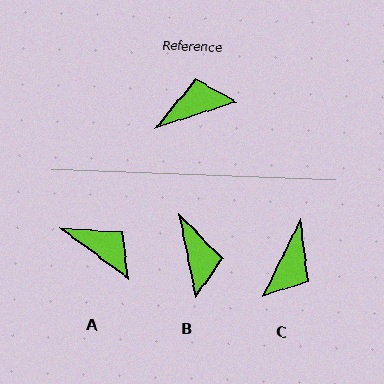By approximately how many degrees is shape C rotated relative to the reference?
Approximately 134 degrees clockwise.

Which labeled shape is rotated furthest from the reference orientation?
C, about 134 degrees away.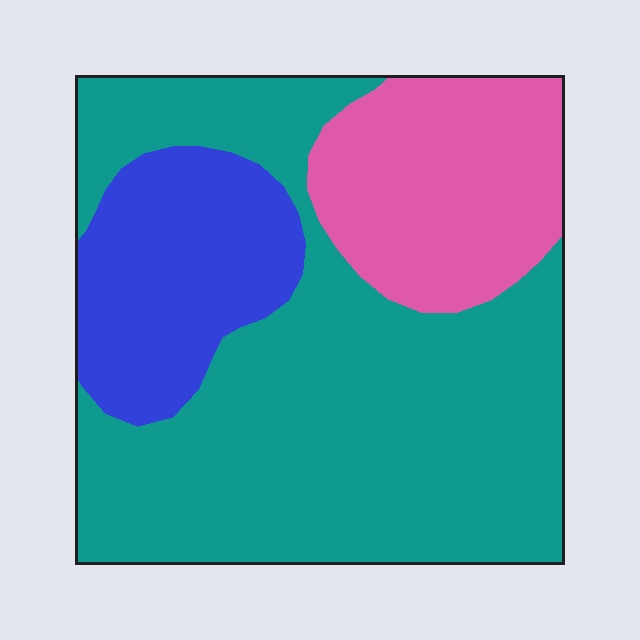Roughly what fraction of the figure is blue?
Blue takes up about one fifth (1/5) of the figure.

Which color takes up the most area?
Teal, at roughly 60%.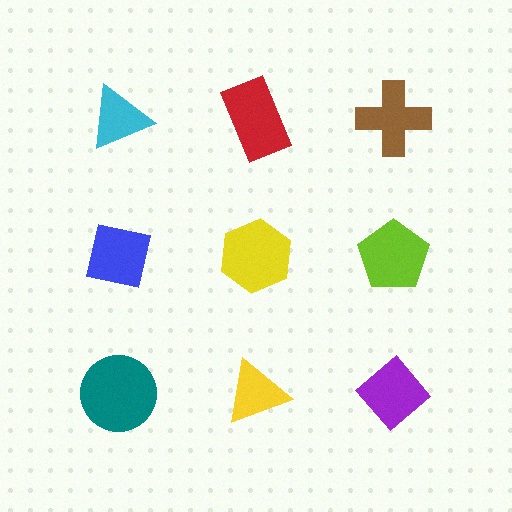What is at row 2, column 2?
A yellow hexagon.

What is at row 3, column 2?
A yellow triangle.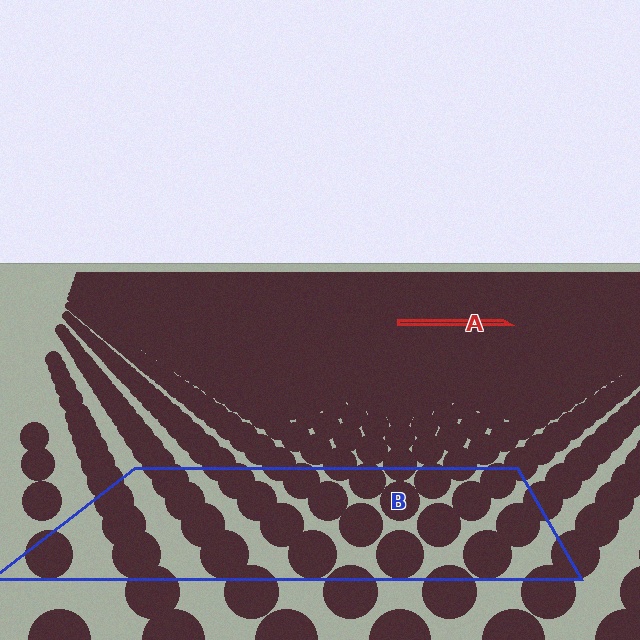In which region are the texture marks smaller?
The texture marks are smaller in region A, because it is farther away.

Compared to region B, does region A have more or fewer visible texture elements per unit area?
Region A has more texture elements per unit area — they are packed more densely because it is farther away.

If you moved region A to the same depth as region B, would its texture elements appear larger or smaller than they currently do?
They would appear larger. At a closer depth, the same texture elements are projected at a bigger on-screen size.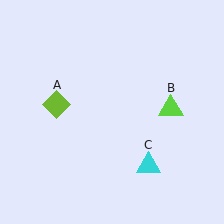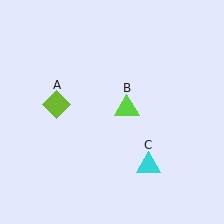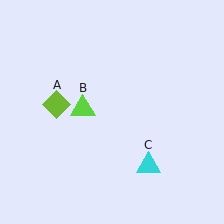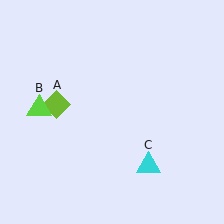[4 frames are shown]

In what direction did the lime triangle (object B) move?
The lime triangle (object B) moved left.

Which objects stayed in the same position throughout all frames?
Lime diamond (object A) and cyan triangle (object C) remained stationary.